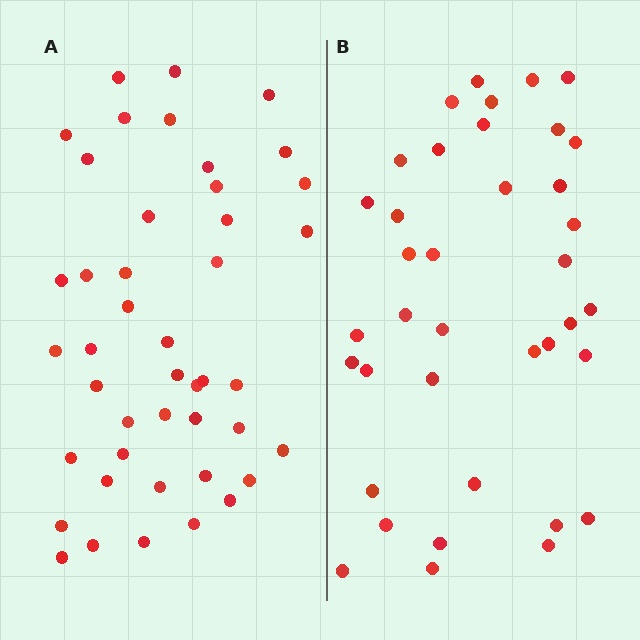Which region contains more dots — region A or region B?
Region A (the left region) has more dots.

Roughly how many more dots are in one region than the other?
Region A has about 6 more dots than region B.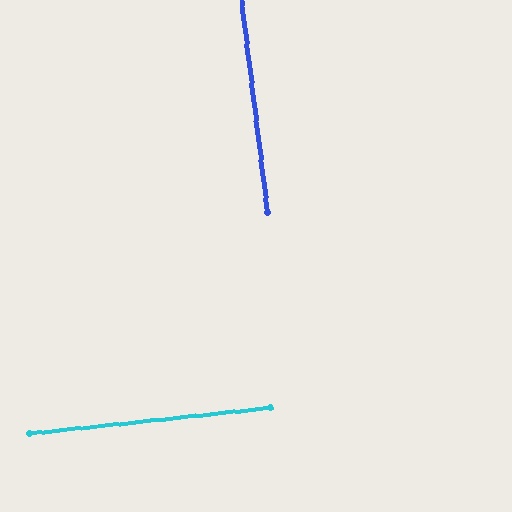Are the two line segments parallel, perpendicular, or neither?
Perpendicular — they meet at approximately 89°.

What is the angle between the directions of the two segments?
Approximately 89 degrees.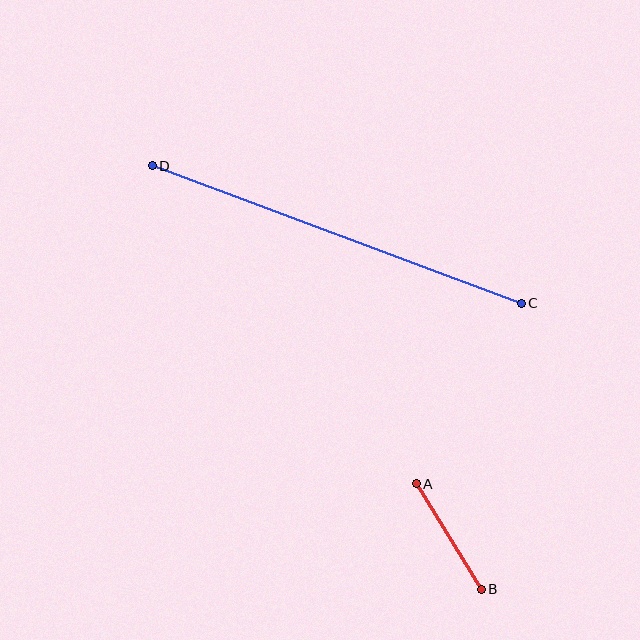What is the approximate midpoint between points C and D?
The midpoint is at approximately (337, 234) pixels.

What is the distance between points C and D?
The distance is approximately 394 pixels.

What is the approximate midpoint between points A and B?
The midpoint is at approximately (449, 537) pixels.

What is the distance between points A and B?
The distance is approximately 124 pixels.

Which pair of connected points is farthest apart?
Points C and D are farthest apart.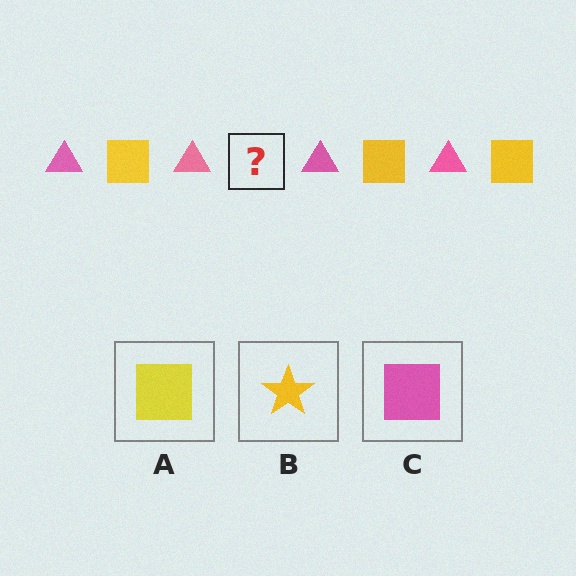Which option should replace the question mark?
Option A.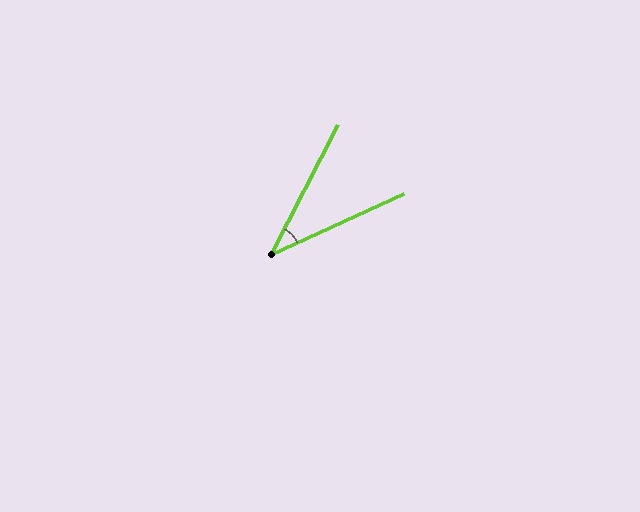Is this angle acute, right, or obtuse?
It is acute.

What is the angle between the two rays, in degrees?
Approximately 38 degrees.